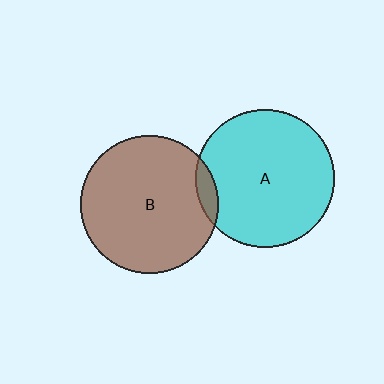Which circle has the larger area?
Circle A (cyan).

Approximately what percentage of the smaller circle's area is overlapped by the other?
Approximately 5%.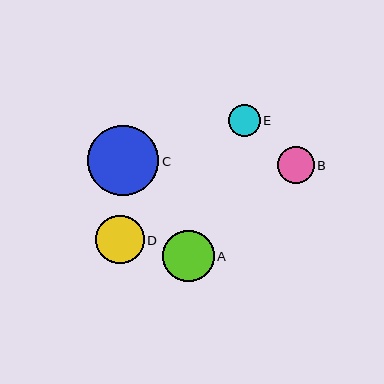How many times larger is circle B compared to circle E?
Circle B is approximately 1.1 times the size of circle E.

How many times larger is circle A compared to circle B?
Circle A is approximately 1.4 times the size of circle B.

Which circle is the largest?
Circle C is the largest with a size of approximately 71 pixels.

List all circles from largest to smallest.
From largest to smallest: C, A, D, B, E.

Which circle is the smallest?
Circle E is the smallest with a size of approximately 32 pixels.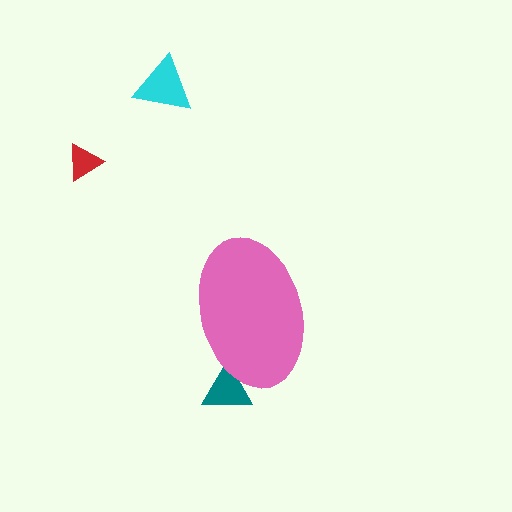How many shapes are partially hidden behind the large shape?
1 shape is partially hidden.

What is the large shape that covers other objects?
A pink ellipse.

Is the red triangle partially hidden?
No, the red triangle is fully visible.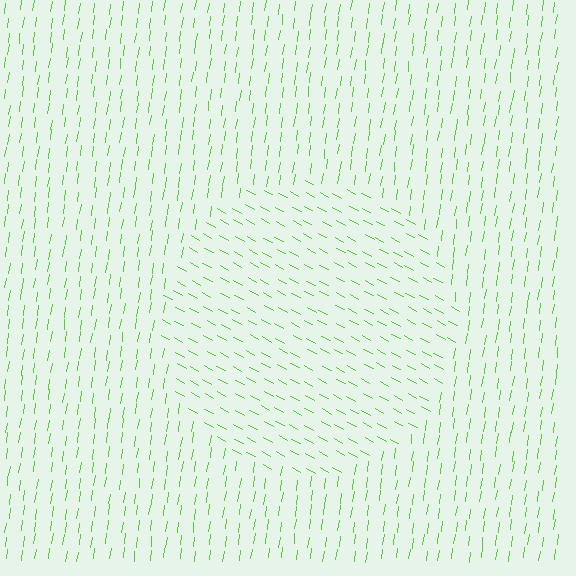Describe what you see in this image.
The image is filled with small lime line segments. A circle region in the image has lines oriented differently from the surrounding lines, creating a visible texture boundary.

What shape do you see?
I see a circle.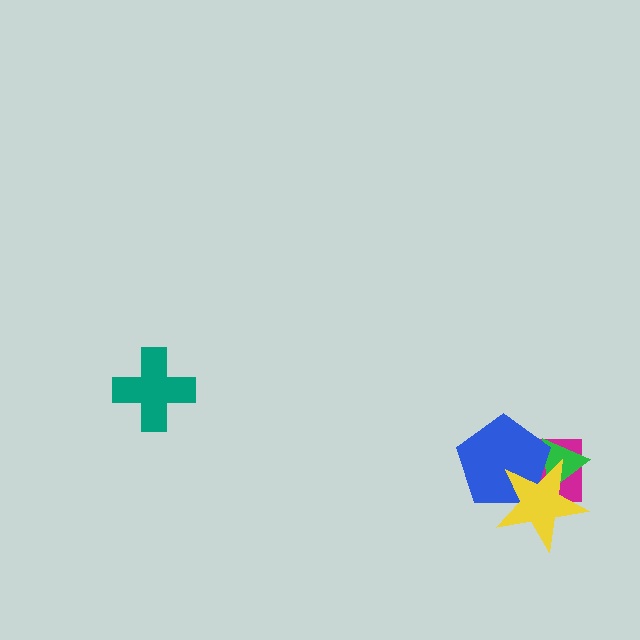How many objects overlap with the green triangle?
3 objects overlap with the green triangle.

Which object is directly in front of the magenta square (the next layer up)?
The green triangle is directly in front of the magenta square.